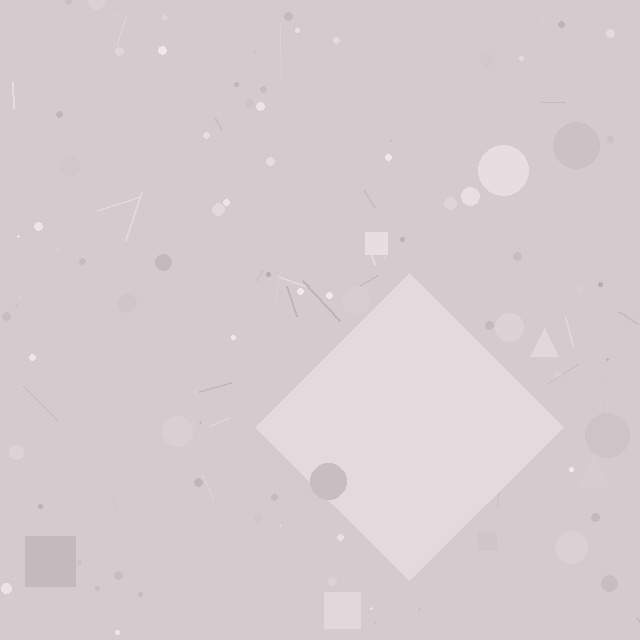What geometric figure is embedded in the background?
A diamond is embedded in the background.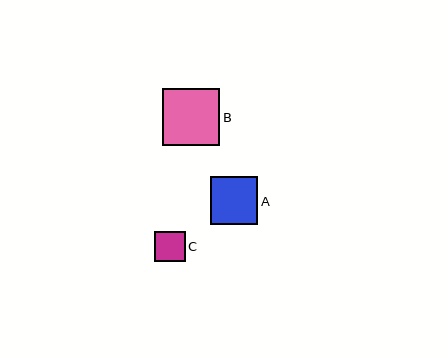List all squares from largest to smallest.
From largest to smallest: B, A, C.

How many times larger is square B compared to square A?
Square B is approximately 1.2 times the size of square A.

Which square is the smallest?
Square C is the smallest with a size of approximately 30 pixels.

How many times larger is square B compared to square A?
Square B is approximately 1.2 times the size of square A.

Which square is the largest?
Square B is the largest with a size of approximately 57 pixels.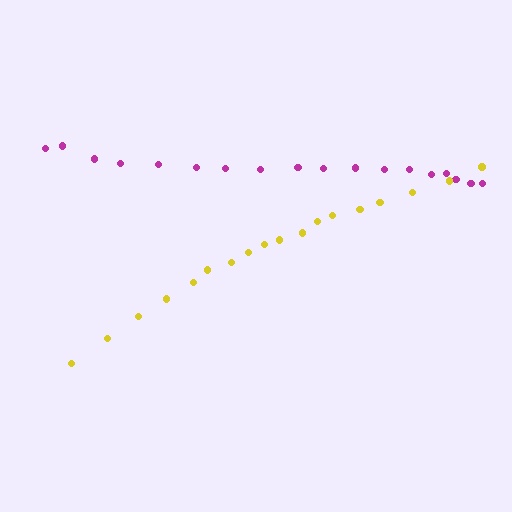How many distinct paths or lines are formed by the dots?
There are 2 distinct paths.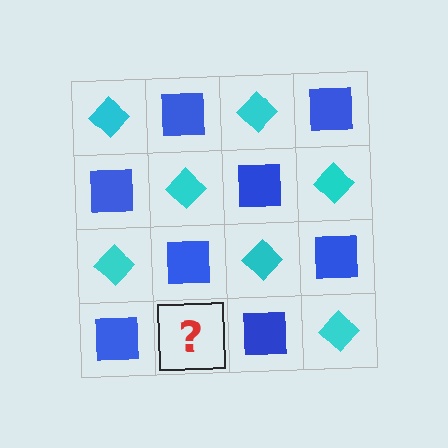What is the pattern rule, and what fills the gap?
The rule is that it alternates cyan diamond and blue square in a checkerboard pattern. The gap should be filled with a cyan diamond.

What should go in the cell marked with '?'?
The missing cell should contain a cyan diamond.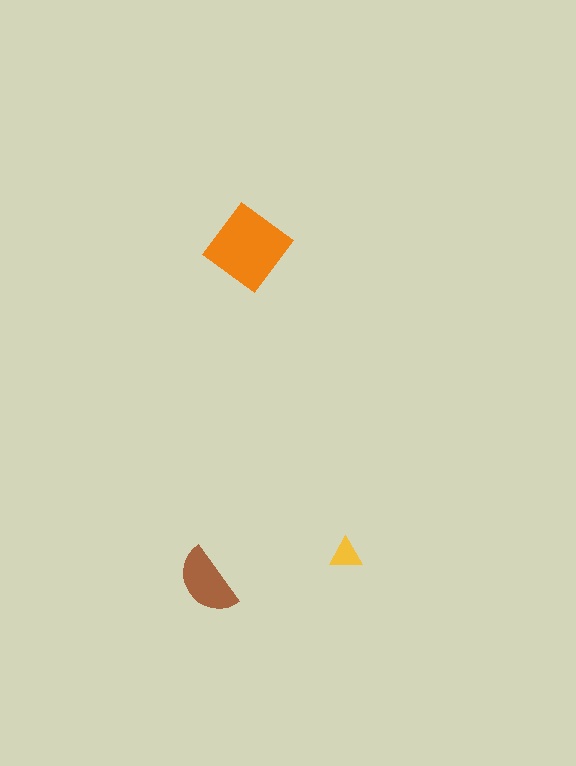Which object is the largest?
The orange diamond.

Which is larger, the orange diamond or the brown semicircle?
The orange diamond.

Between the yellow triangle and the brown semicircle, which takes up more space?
The brown semicircle.